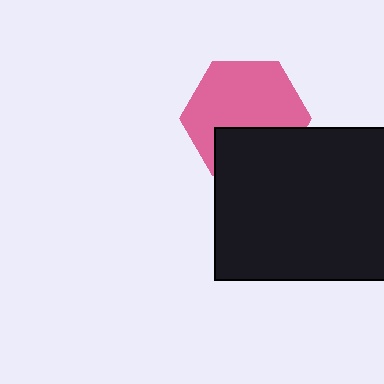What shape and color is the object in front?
The object in front is a black rectangle.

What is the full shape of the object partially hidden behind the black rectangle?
The partially hidden object is a pink hexagon.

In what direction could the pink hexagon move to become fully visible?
The pink hexagon could move up. That would shift it out from behind the black rectangle entirely.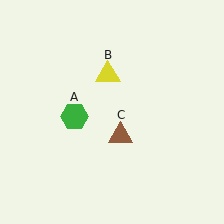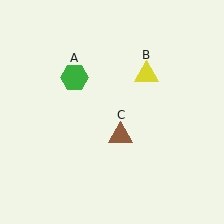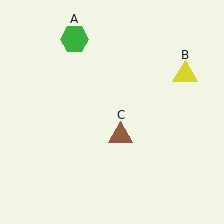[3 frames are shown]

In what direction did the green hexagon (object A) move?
The green hexagon (object A) moved up.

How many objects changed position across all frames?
2 objects changed position: green hexagon (object A), yellow triangle (object B).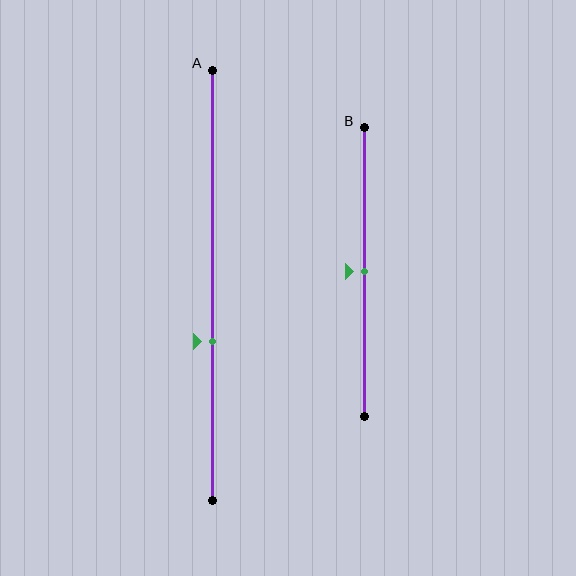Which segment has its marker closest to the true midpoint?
Segment B has its marker closest to the true midpoint.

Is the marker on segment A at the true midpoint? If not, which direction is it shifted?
No, the marker on segment A is shifted downward by about 13% of the segment length.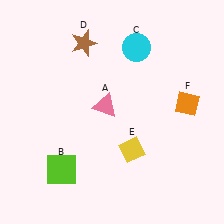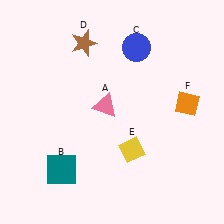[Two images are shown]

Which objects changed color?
B changed from lime to teal. C changed from cyan to blue.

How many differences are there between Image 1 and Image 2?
There are 2 differences between the two images.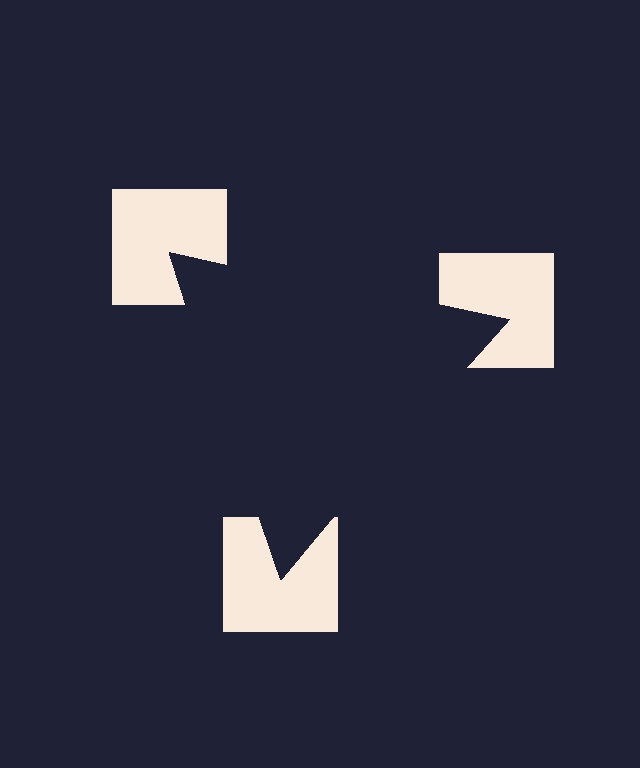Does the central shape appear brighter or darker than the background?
It typically appears slightly darker than the background, even though no actual brightness change is drawn.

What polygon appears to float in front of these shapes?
An illusory triangle — its edges are inferred from the aligned wedge cuts in the notched squares, not physically drawn.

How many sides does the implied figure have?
3 sides.